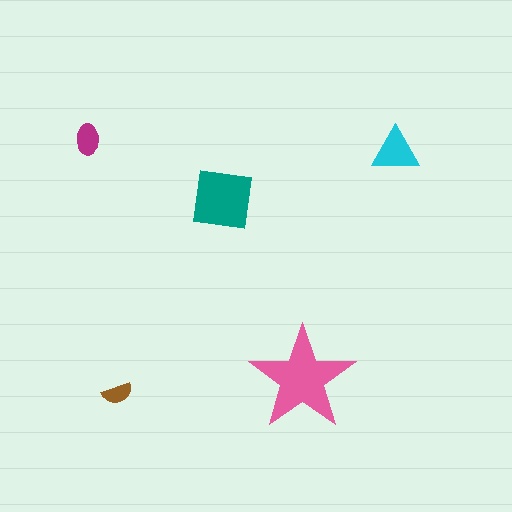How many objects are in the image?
There are 5 objects in the image.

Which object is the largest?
The pink star.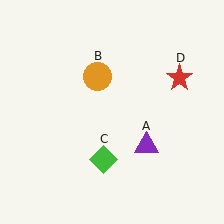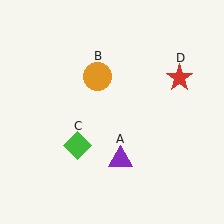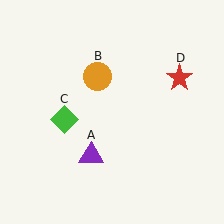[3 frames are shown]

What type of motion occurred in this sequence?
The purple triangle (object A), green diamond (object C) rotated clockwise around the center of the scene.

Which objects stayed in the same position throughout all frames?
Orange circle (object B) and red star (object D) remained stationary.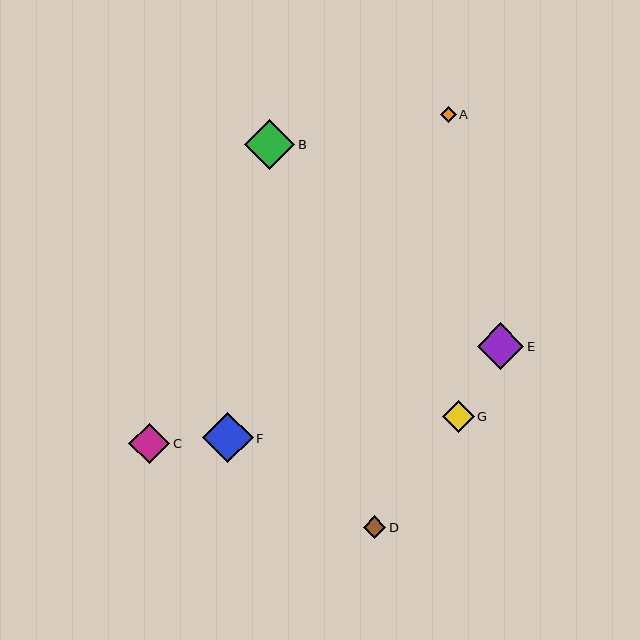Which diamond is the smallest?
Diamond A is the smallest with a size of approximately 16 pixels.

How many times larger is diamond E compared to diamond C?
Diamond E is approximately 1.1 times the size of diamond C.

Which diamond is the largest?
Diamond B is the largest with a size of approximately 50 pixels.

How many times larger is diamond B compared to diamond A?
Diamond B is approximately 3.1 times the size of diamond A.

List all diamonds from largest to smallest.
From largest to smallest: B, F, E, C, G, D, A.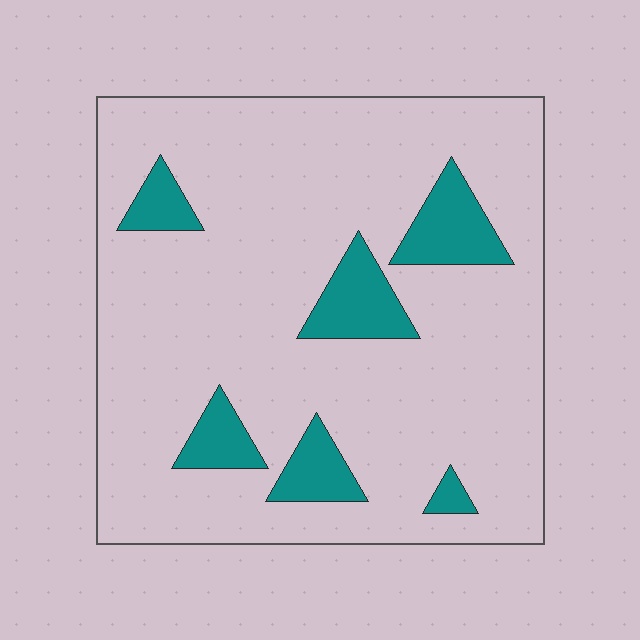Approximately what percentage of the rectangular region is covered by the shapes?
Approximately 15%.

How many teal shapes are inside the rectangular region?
6.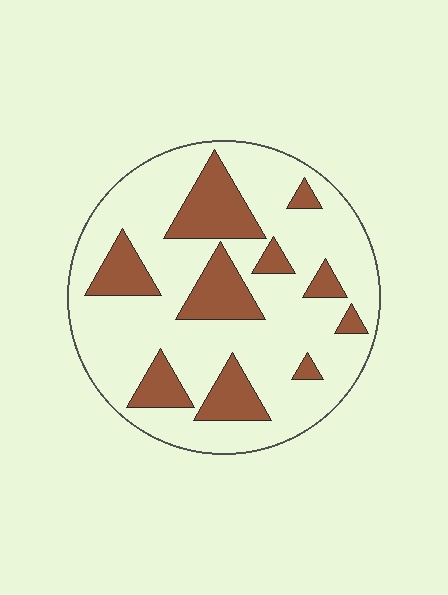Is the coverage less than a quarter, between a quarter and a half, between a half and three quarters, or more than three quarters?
Less than a quarter.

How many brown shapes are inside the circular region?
10.